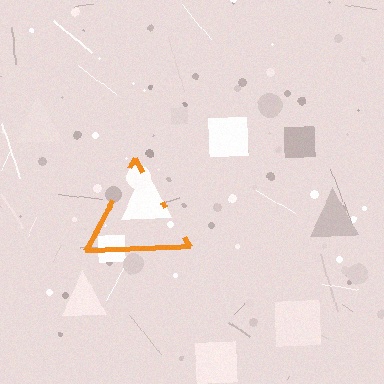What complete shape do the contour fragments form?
The contour fragments form a triangle.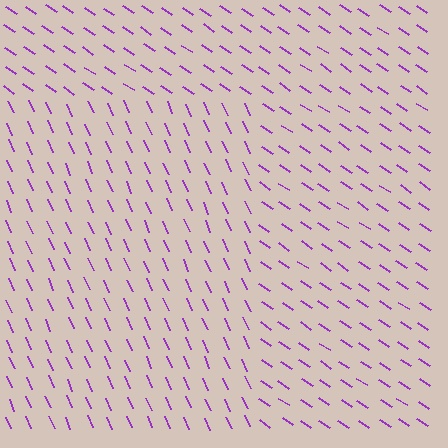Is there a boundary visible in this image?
Yes, there is a texture boundary formed by a change in line orientation.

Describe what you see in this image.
The image is filled with small purple line segments. A rectangle region in the image has lines oriented differently from the surrounding lines, creating a visible texture boundary.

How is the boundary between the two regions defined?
The boundary is defined purely by a change in line orientation (approximately 33 degrees difference). All lines are the same color and thickness.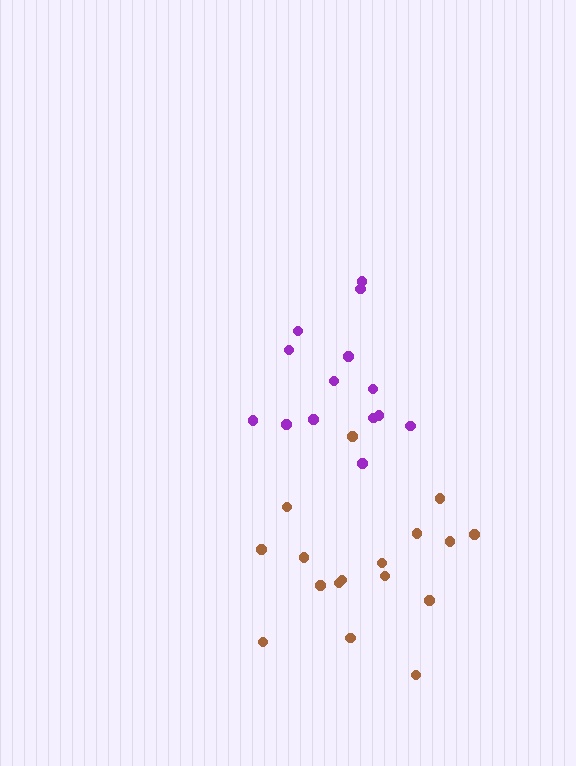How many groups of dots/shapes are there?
There are 2 groups.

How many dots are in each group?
Group 1: 14 dots, Group 2: 17 dots (31 total).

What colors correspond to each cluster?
The clusters are colored: purple, brown.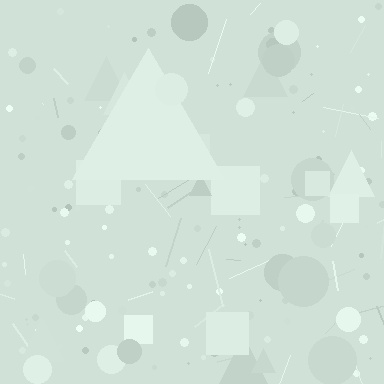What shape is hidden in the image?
A triangle is hidden in the image.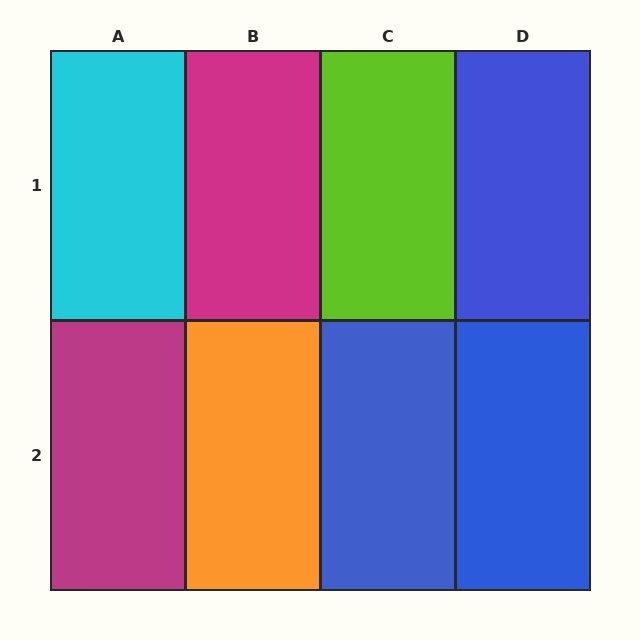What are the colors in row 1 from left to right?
Cyan, magenta, lime, blue.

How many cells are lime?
1 cell is lime.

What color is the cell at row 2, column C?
Blue.